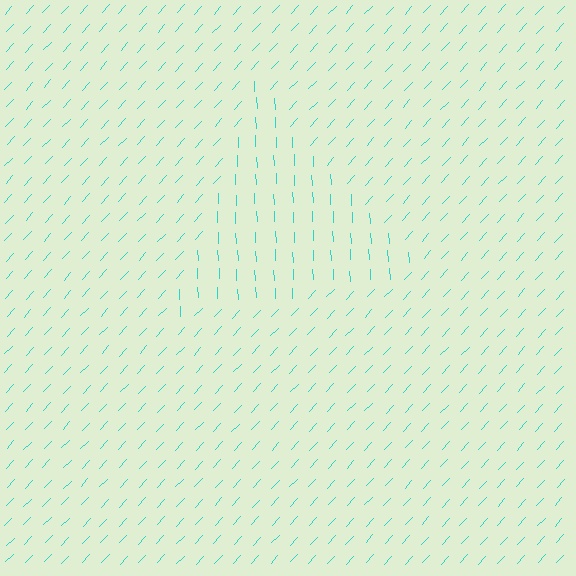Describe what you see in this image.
The image is filled with small cyan line segments. A triangle region in the image has lines oriented differently from the surrounding lines, creating a visible texture boundary.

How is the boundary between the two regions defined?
The boundary is defined purely by a change in line orientation (approximately 45 degrees difference). All lines are the same color and thickness.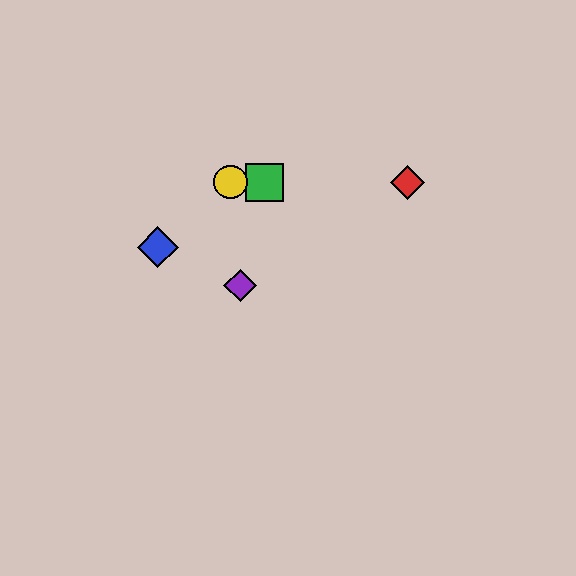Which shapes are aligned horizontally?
The red diamond, the green square, the yellow circle are aligned horizontally.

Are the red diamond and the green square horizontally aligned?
Yes, both are at y≈182.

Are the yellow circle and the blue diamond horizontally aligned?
No, the yellow circle is at y≈182 and the blue diamond is at y≈247.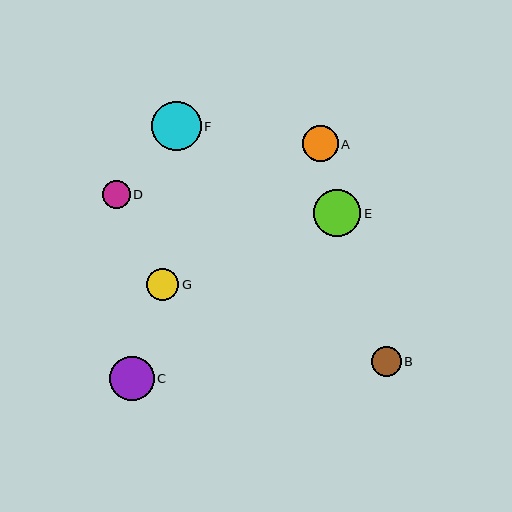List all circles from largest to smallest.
From largest to smallest: F, E, C, A, G, B, D.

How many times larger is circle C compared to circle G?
Circle C is approximately 1.4 times the size of circle G.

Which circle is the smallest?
Circle D is the smallest with a size of approximately 28 pixels.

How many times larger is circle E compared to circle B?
Circle E is approximately 1.6 times the size of circle B.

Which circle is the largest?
Circle F is the largest with a size of approximately 49 pixels.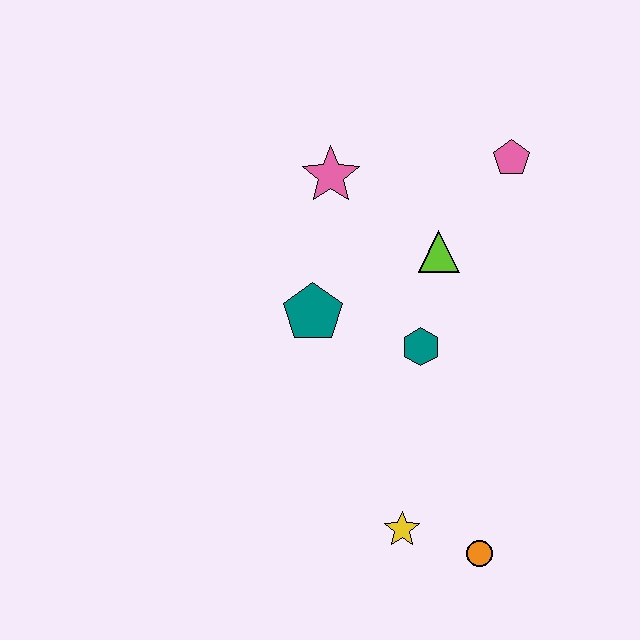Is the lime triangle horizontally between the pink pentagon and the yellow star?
Yes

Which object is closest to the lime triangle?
The teal hexagon is closest to the lime triangle.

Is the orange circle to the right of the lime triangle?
Yes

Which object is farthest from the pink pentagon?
The orange circle is farthest from the pink pentagon.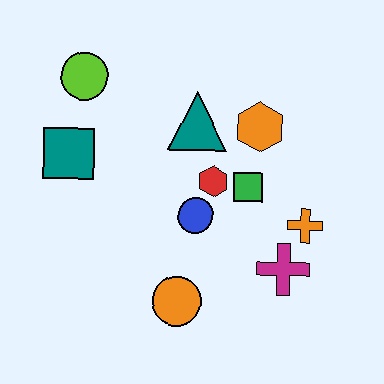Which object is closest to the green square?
The red hexagon is closest to the green square.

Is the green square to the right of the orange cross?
No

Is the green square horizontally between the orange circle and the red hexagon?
No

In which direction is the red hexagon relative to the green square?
The red hexagon is to the left of the green square.